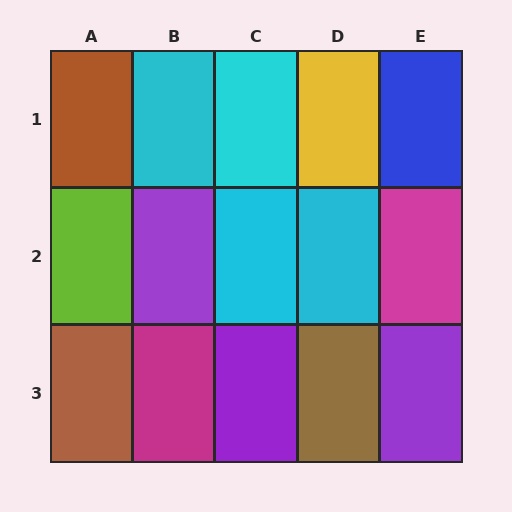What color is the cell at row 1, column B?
Cyan.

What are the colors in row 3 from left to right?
Brown, magenta, purple, brown, purple.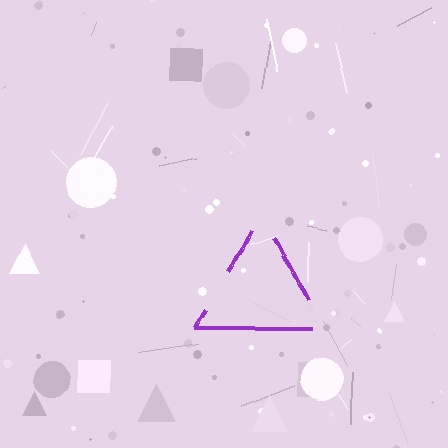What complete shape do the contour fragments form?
The contour fragments form a triangle.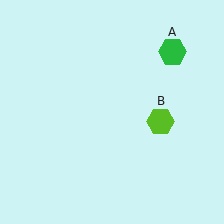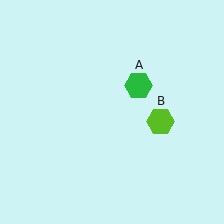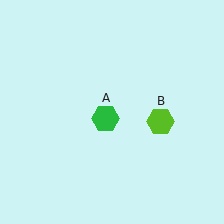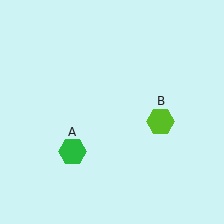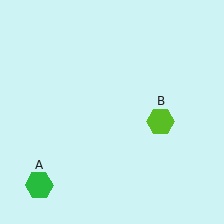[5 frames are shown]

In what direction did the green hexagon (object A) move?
The green hexagon (object A) moved down and to the left.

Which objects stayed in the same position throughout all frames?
Lime hexagon (object B) remained stationary.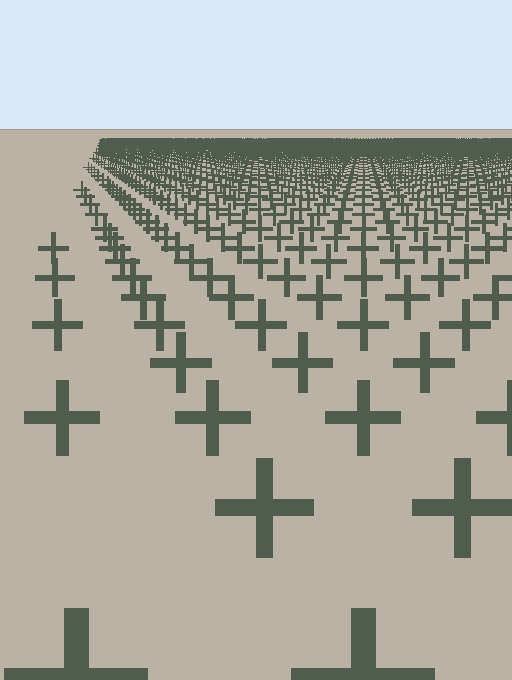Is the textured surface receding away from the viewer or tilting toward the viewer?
The surface is receding away from the viewer. Texture elements get smaller and denser toward the top.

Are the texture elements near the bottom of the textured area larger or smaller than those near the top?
Larger. Near the bottom, elements are closer to the viewer and appear at a bigger on-screen size.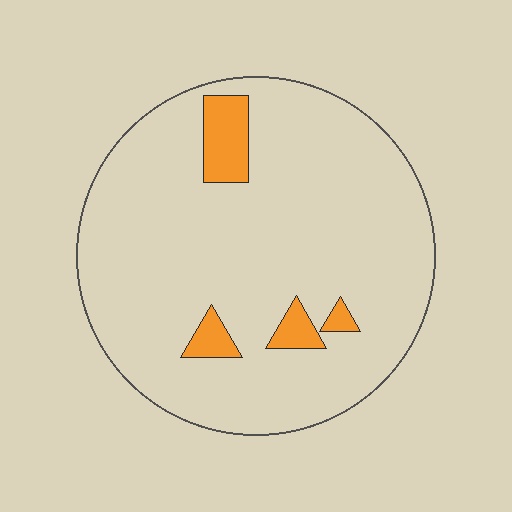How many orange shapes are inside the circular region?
4.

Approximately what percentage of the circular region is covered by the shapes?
Approximately 10%.